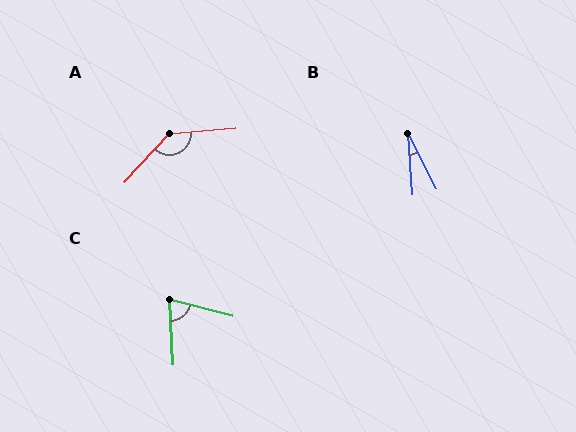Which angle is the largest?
A, at approximately 137 degrees.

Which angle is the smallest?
B, at approximately 23 degrees.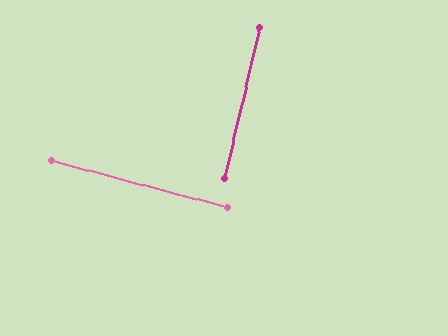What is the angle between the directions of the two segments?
Approximately 88 degrees.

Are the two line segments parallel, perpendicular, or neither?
Perpendicular — they meet at approximately 88°.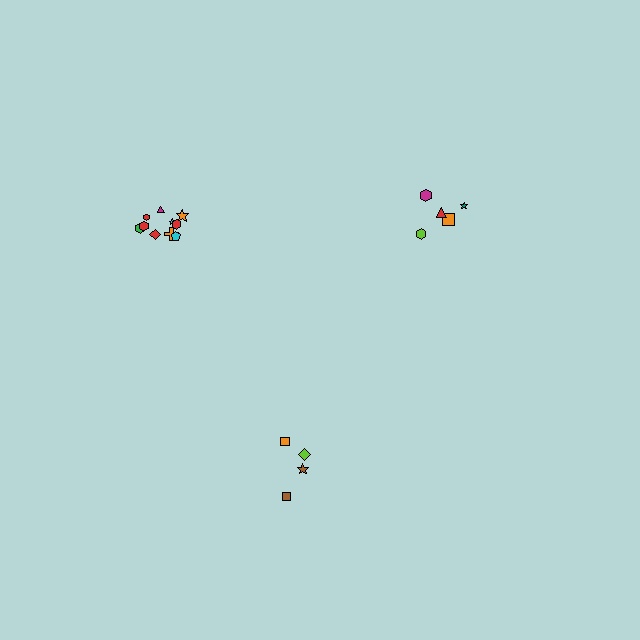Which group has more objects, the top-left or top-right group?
The top-left group.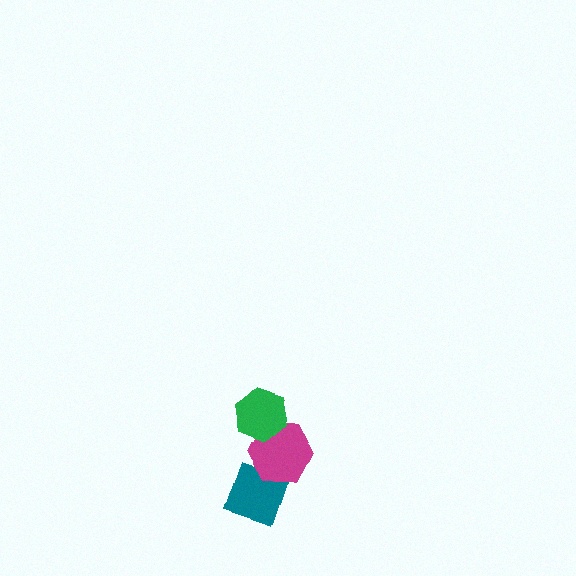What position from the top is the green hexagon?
The green hexagon is 1st from the top.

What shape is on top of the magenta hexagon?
The green hexagon is on top of the magenta hexagon.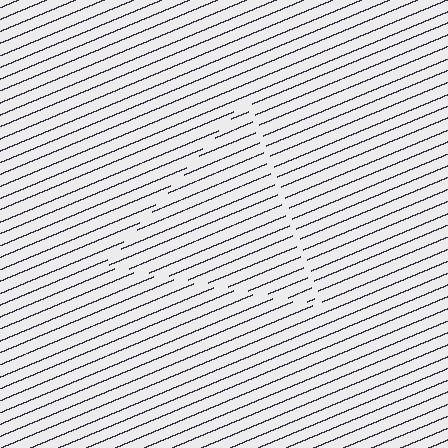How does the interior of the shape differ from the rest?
The interior of the shape contains the same grating, shifted by half a period — the contour is defined by the phase discontinuity where line-ends from the inner and outer gratings abut.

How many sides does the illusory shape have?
3 sides — the line-ends trace a triangle.